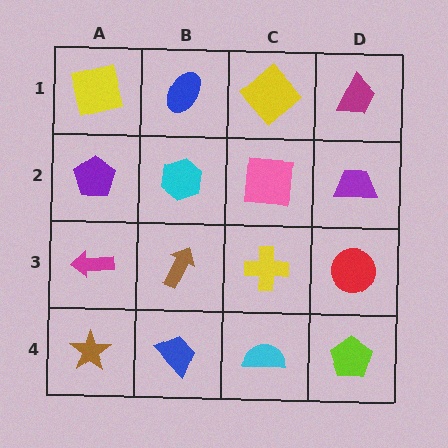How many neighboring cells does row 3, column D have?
3.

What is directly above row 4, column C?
A yellow cross.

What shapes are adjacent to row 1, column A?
A purple pentagon (row 2, column A), a blue ellipse (row 1, column B).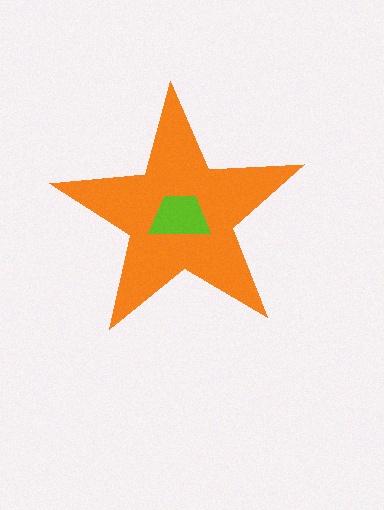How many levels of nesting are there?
2.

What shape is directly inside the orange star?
The lime trapezoid.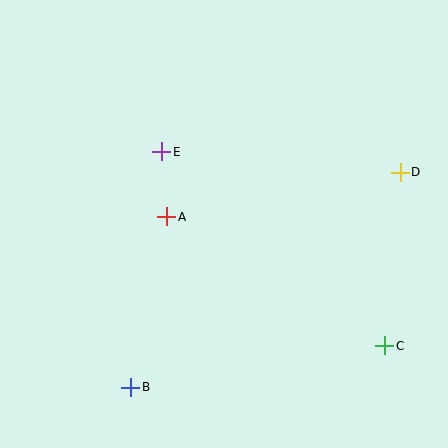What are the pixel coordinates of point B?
Point B is at (131, 387).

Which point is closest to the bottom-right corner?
Point C is closest to the bottom-right corner.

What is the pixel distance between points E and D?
The distance between E and D is 240 pixels.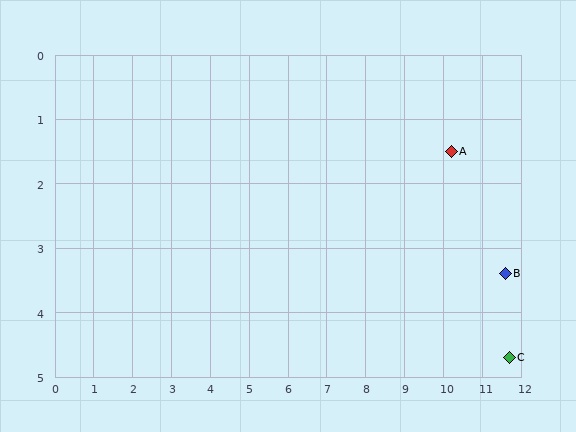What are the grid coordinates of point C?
Point C is at approximately (11.7, 4.7).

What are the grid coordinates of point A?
Point A is at approximately (10.2, 1.5).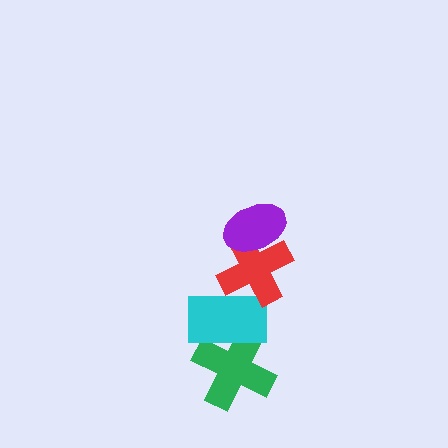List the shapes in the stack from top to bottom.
From top to bottom: the purple ellipse, the red cross, the cyan rectangle, the green cross.